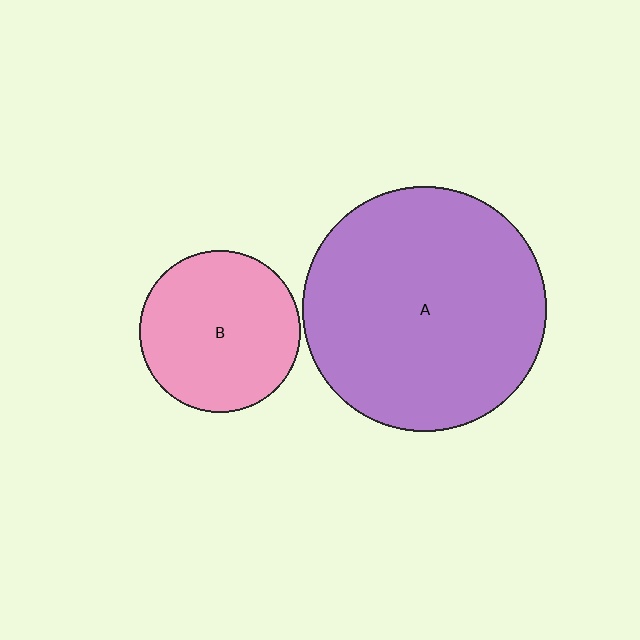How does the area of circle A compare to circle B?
Approximately 2.3 times.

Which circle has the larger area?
Circle A (purple).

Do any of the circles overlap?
No, none of the circles overlap.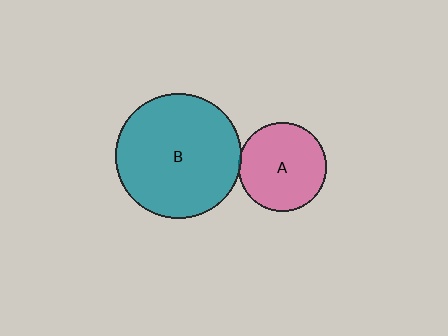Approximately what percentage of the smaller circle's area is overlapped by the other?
Approximately 5%.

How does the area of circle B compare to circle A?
Approximately 2.0 times.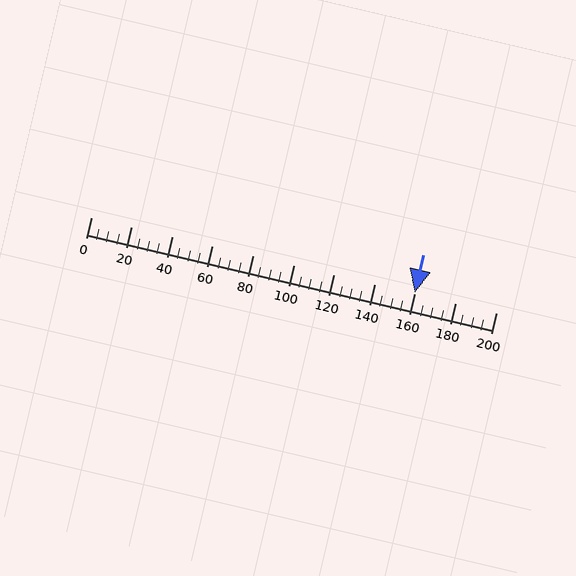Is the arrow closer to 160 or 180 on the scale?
The arrow is closer to 160.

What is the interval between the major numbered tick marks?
The major tick marks are spaced 20 units apart.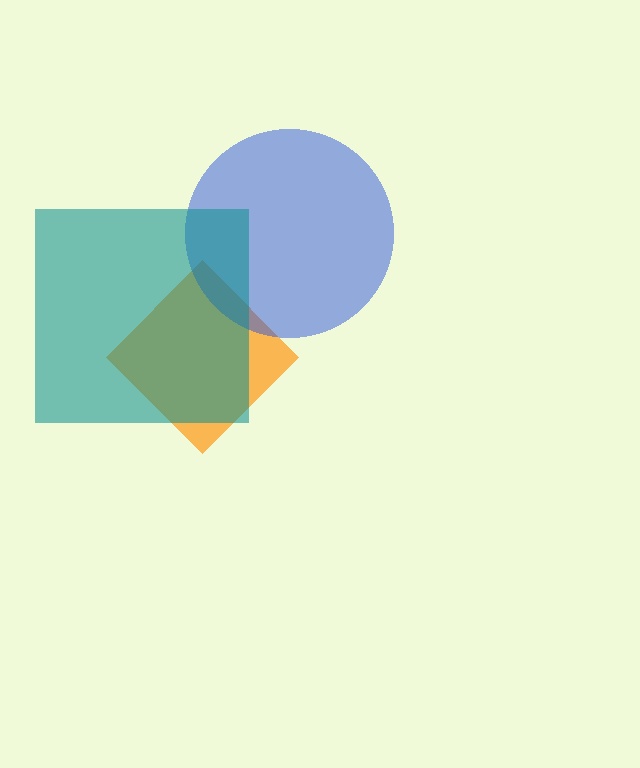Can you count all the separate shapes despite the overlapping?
Yes, there are 3 separate shapes.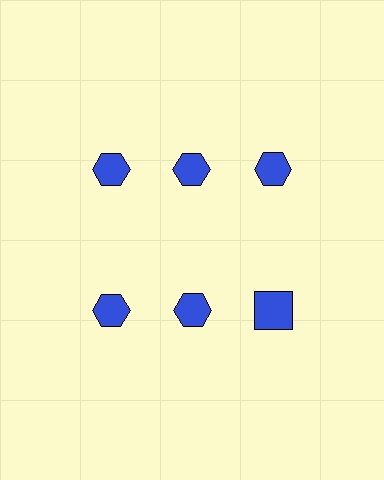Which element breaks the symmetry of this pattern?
The blue square in the second row, center column breaks the symmetry. All other shapes are blue hexagons.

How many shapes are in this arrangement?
There are 6 shapes arranged in a grid pattern.